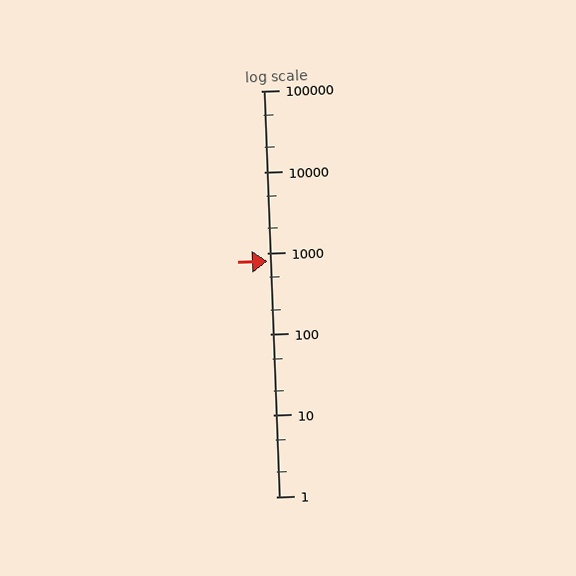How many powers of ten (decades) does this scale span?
The scale spans 5 decades, from 1 to 100000.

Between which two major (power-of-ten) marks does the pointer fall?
The pointer is between 100 and 1000.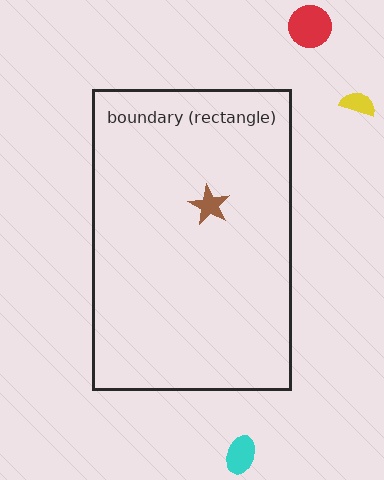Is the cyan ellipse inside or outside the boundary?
Outside.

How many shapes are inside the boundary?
1 inside, 3 outside.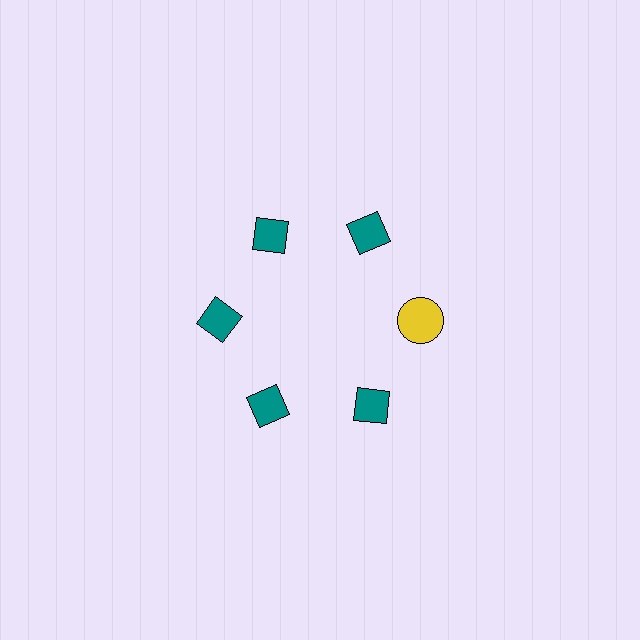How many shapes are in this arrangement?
There are 6 shapes arranged in a ring pattern.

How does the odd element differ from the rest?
It differs in both color (yellow instead of teal) and shape (circle instead of diamond).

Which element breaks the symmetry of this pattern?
The yellow circle at roughly the 3 o'clock position breaks the symmetry. All other shapes are teal diamonds.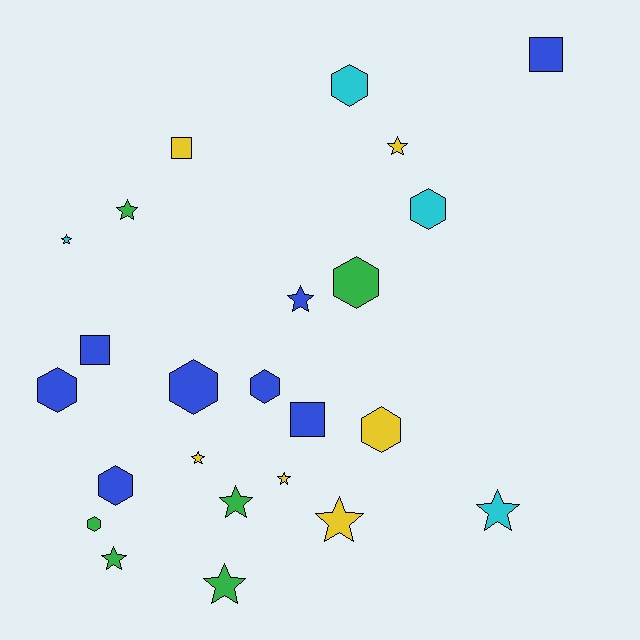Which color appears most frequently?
Blue, with 8 objects.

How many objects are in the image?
There are 24 objects.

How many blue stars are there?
There is 1 blue star.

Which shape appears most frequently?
Star, with 11 objects.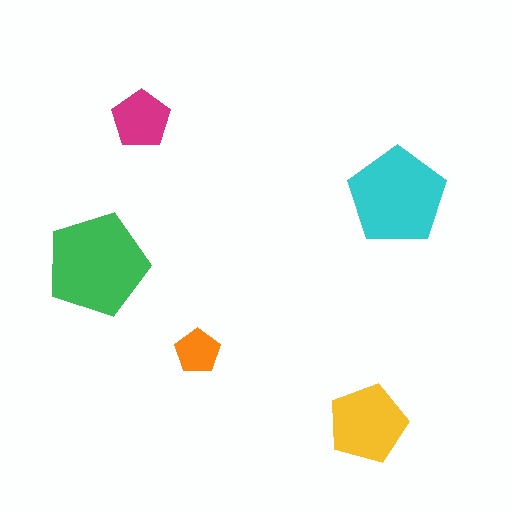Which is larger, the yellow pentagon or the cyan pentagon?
The cyan one.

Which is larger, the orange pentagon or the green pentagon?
The green one.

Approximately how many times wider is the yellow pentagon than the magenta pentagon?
About 1.5 times wider.